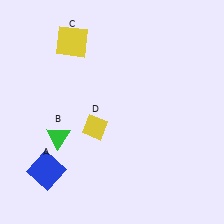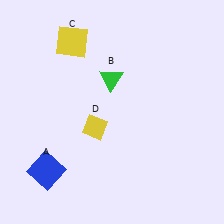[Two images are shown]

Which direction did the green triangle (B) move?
The green triangle (B) moved up.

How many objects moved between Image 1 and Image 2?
1 object moved between the two images.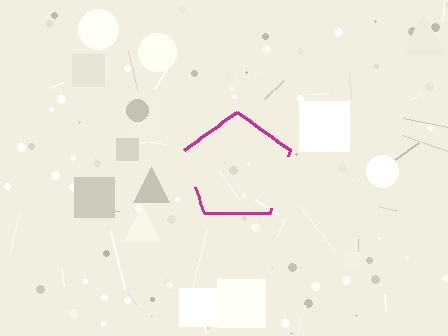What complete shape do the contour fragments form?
The contour fragments form a pentagon.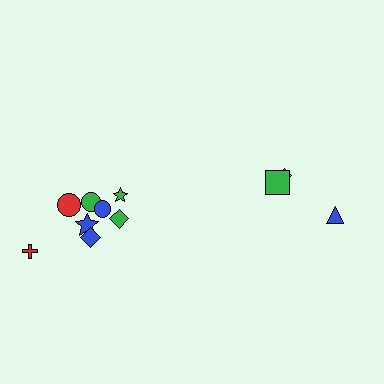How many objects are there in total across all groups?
There are 11 objects.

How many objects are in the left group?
There are 8 objects.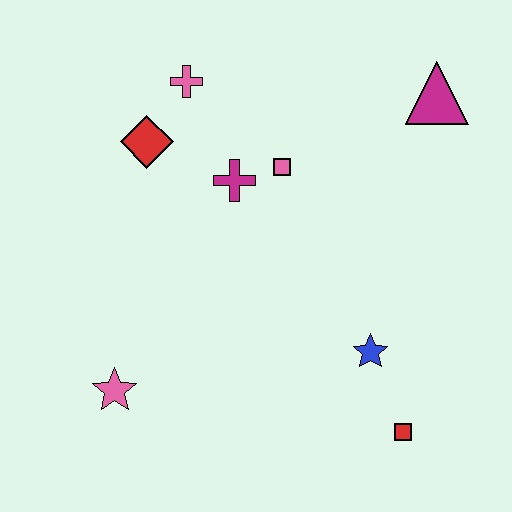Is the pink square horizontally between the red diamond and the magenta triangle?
Yes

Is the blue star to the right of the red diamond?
Yes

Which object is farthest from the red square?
The pink cross is farthest from the red square.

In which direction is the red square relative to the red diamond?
The red square is below the red diamond.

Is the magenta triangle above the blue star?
Yes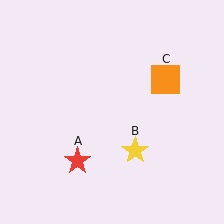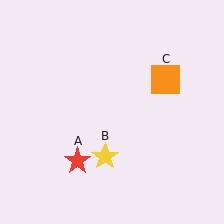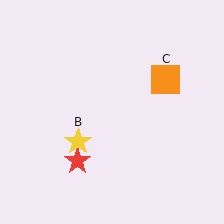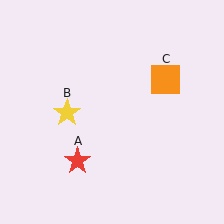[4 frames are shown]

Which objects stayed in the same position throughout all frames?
Red star (object A) and orange square (object C) remained stationary.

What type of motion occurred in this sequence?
The yellow star (object B) rotated clockwise around the center of the scene.